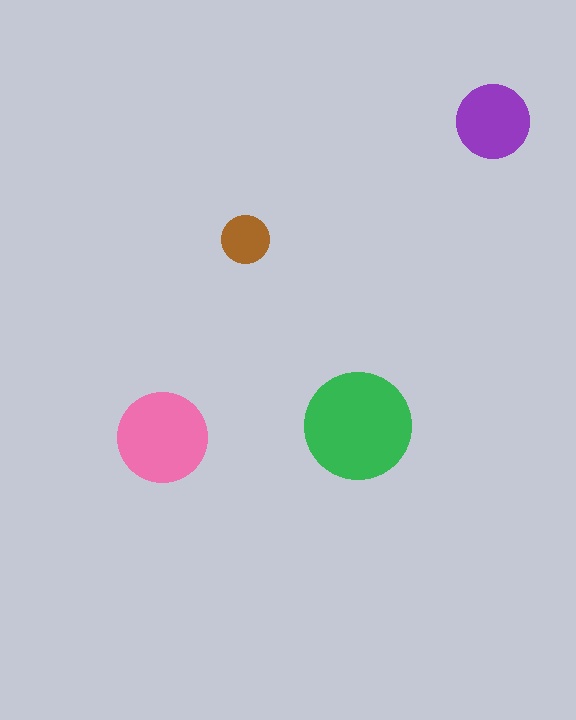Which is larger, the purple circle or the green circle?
The green one.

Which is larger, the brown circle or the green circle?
The green one.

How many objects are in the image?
There are 4 objects in the image.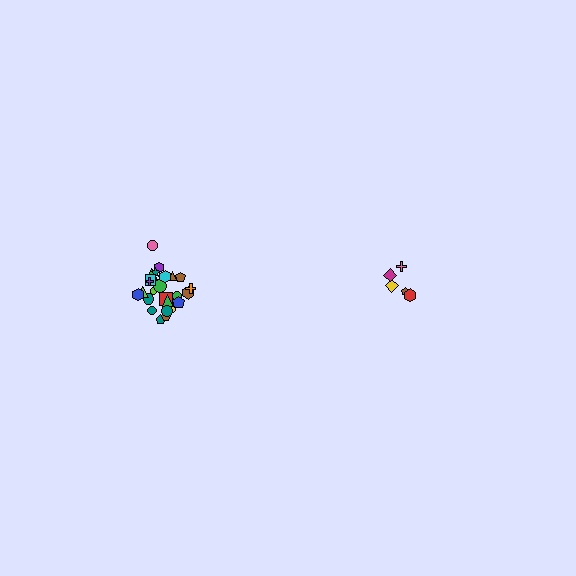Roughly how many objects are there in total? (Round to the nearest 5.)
Roughly 30 objects in total.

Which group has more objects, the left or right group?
The left group.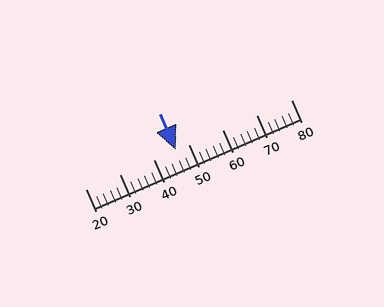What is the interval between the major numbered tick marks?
The major tick marks are spaced 10 units apart.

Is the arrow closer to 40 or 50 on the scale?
The arrow is closer to 50.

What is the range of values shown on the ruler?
The ruler shows values from 20 to 80.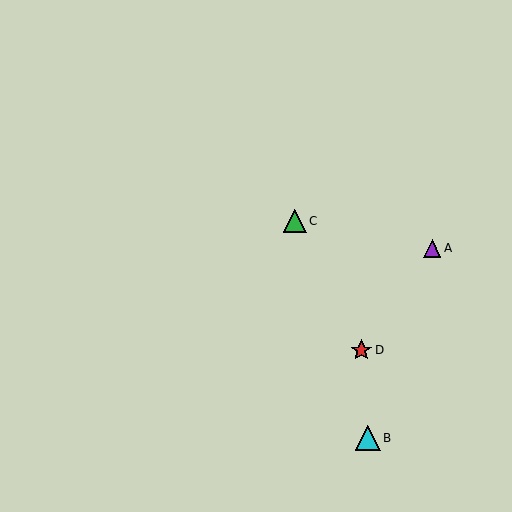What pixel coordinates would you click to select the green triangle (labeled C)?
Click at (295, 221) to select the green triangle C.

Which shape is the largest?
The cyan triangle (labeled B) is the largest.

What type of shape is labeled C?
Shape C is a green triangle.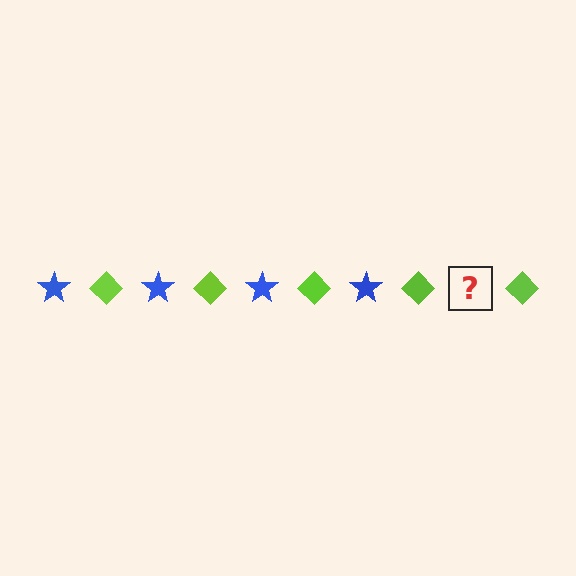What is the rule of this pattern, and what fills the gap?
The rule is that the pattern alternates between blue star and lime diamond. The gap should be filled with a blue star.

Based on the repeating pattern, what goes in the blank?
The blank should be a blue star.